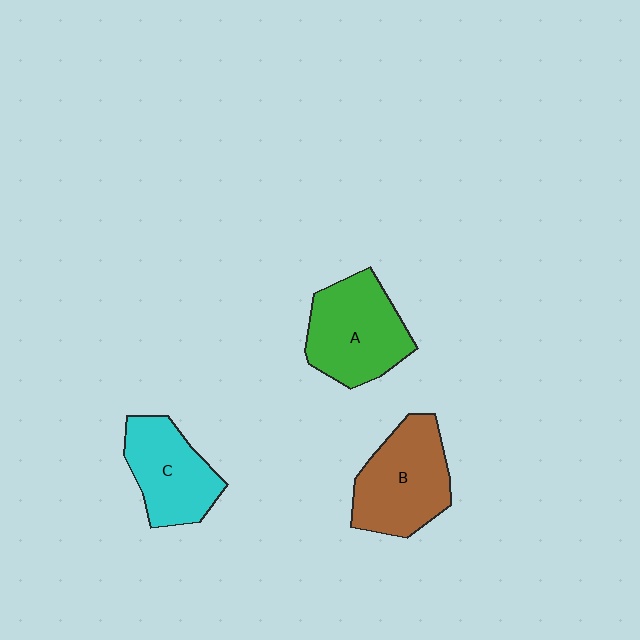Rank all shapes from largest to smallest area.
From largest to smallest: A (green), B (brown), C (cyan).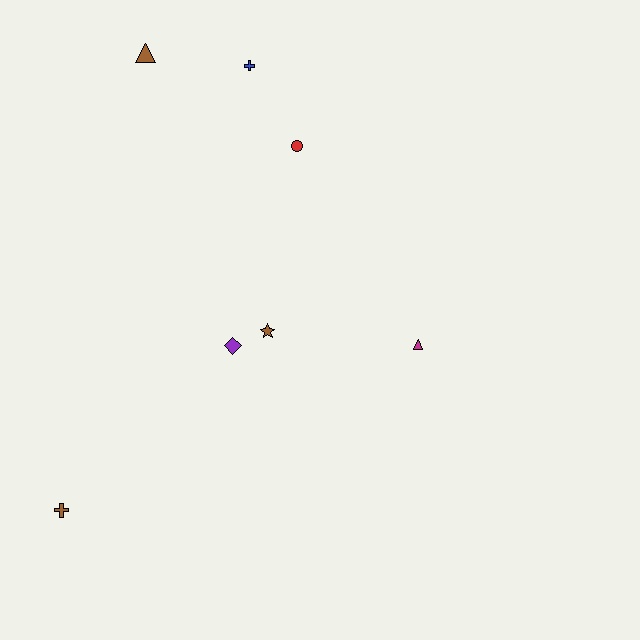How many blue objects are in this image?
There is 1 blue object.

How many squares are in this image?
There are no squares.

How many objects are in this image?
There are 7 objects.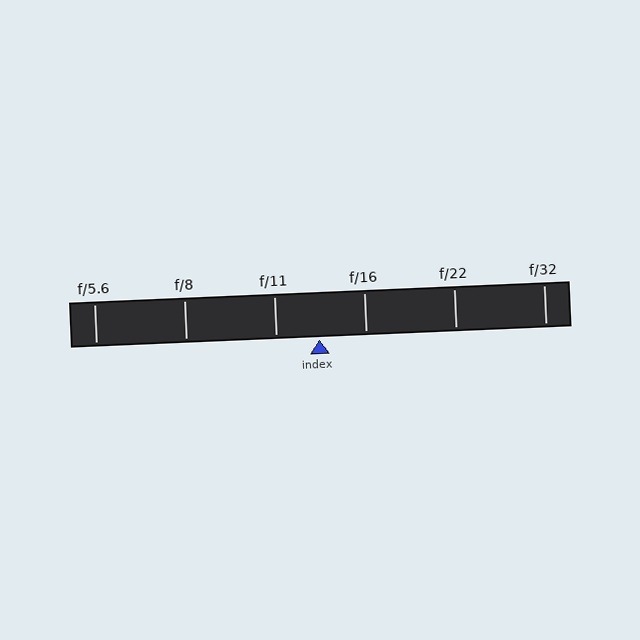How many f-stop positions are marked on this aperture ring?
There are 6 f-stop positions marked.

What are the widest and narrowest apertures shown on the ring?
The widest aperture shown is f/5.6 and the narrowest is f/32.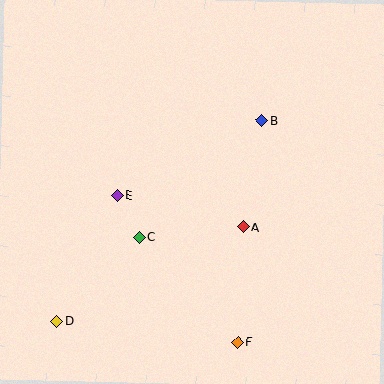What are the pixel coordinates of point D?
Point D is at (56, 321).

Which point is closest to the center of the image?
Point A at (243, 227) is closest to the center.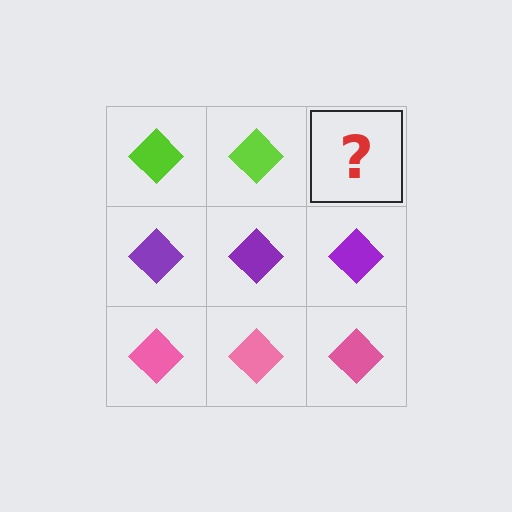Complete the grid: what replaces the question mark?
The question mark should be replaced with a lime diamond.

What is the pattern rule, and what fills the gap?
The rule is that each row has a consistent color. The gap should be filled with a lime diamond.